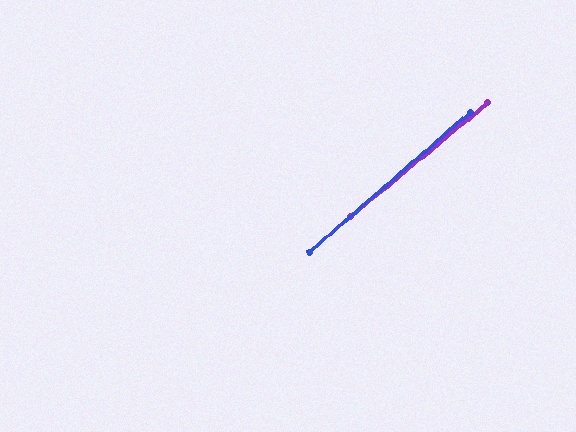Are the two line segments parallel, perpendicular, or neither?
Parallel — their directions differ by only 1.5°.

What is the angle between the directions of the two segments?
Approximately 1 degree.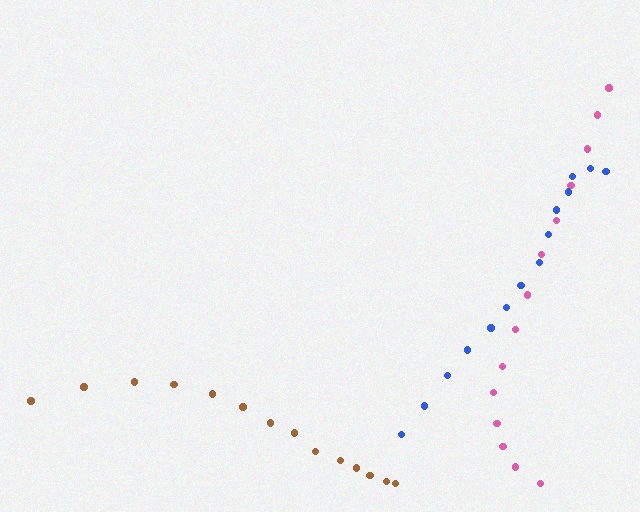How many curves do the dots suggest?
There are 3 distinct paths.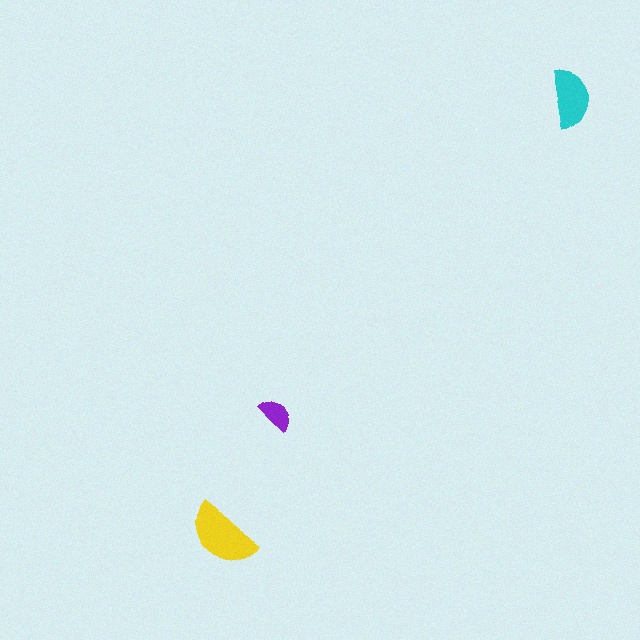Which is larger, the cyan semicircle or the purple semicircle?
The cyan one.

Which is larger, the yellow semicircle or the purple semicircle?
The yellow one.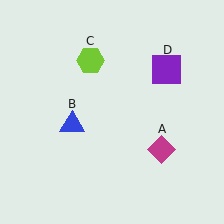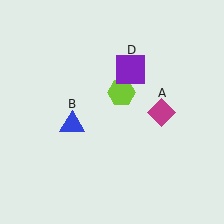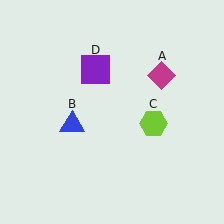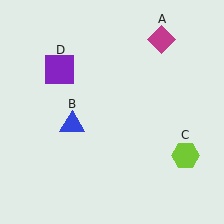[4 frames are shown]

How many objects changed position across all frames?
3 objects changed position: magenta diamond (object A), lime hexagon (object C), purple square (object D).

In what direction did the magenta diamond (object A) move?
The magenta diamond (object A) moved up.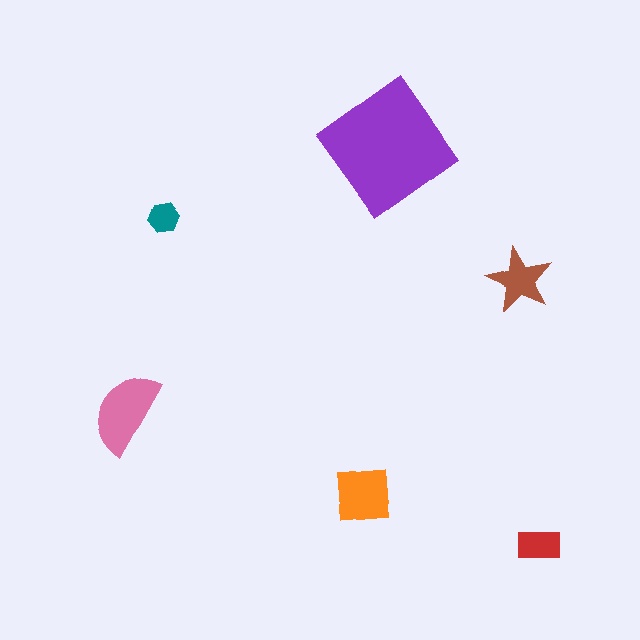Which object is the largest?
The purple diamond.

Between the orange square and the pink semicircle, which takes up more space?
The pink semicircle.